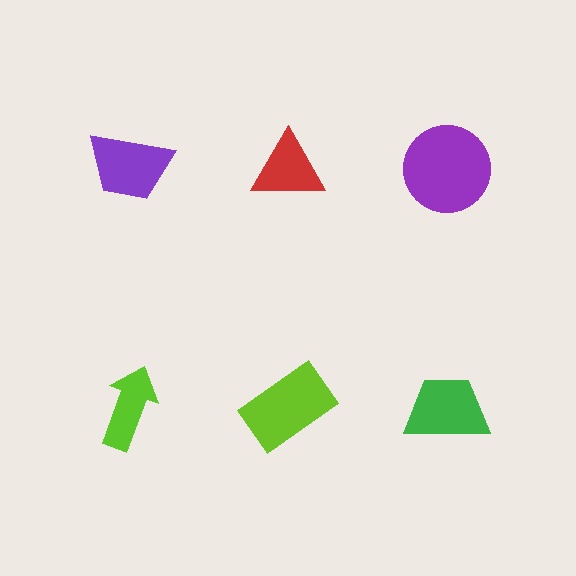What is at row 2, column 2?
A lime rectangle.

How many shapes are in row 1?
3 shapes.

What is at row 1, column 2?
A red triangle.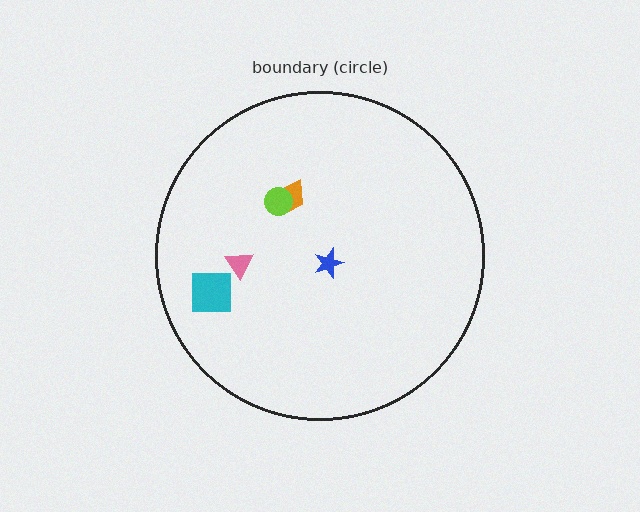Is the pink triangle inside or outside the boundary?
Inside.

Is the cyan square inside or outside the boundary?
Inside.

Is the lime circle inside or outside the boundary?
Inside.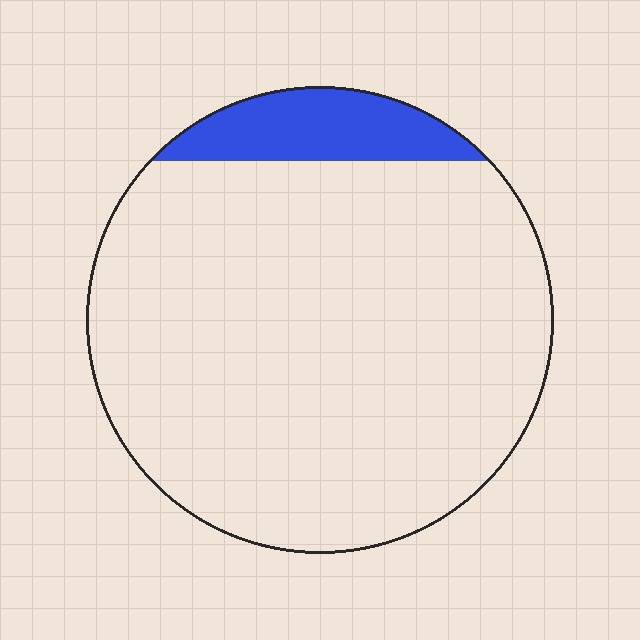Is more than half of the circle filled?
No.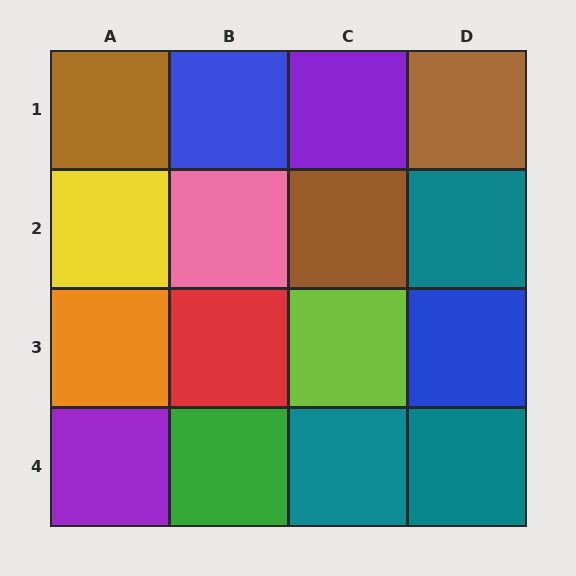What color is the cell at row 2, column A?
Yellow.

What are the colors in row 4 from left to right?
Purple, green, teal, teal.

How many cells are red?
1 cell is red.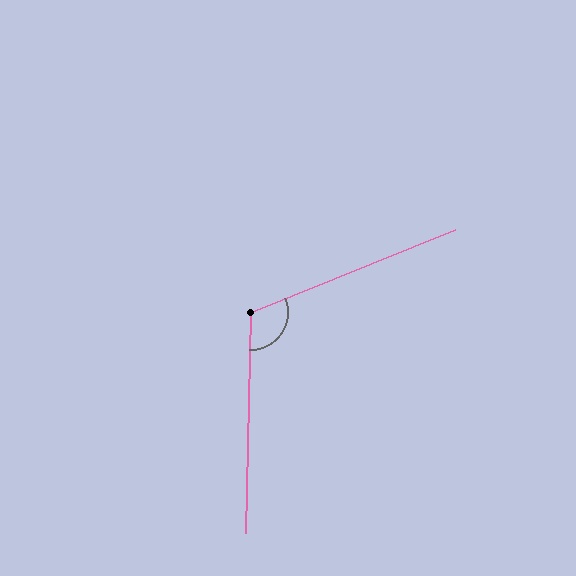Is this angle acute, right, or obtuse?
It is obtuse.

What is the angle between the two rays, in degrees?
Approximately 113 degrees.